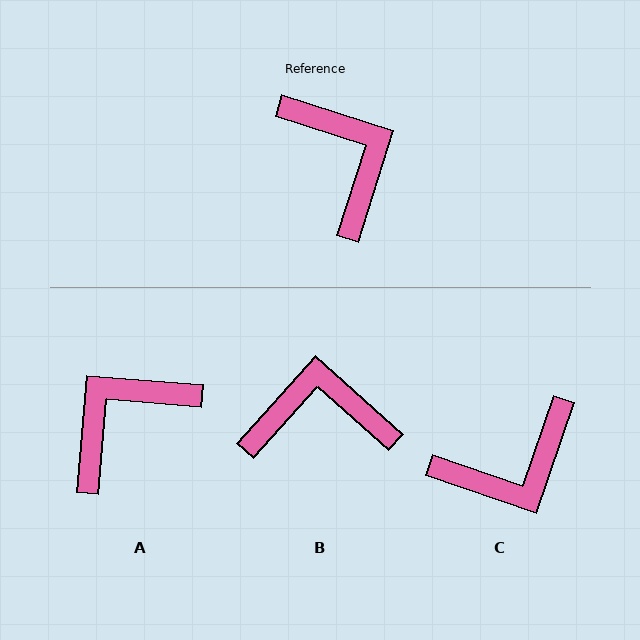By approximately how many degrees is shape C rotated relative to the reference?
Approximately 91 degrees clockwise.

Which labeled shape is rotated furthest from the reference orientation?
A, about 103 degrees away.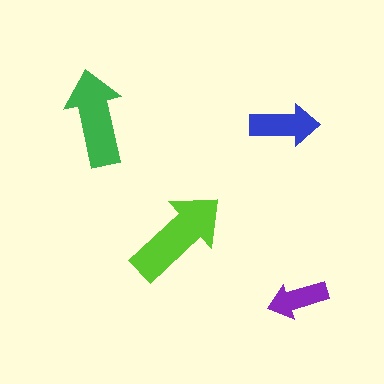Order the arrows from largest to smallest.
the lime one, the green one, the blue one, the purple one.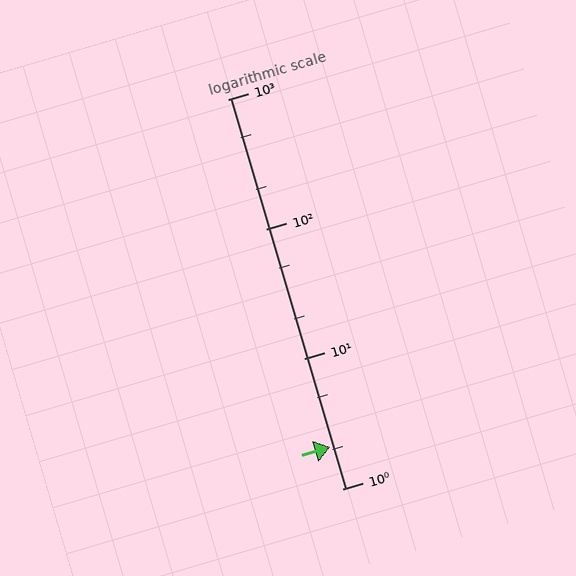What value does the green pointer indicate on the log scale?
The pointer indicates approximately 2.1.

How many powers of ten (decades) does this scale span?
The scale spans 3 decades, from 1 to 1000.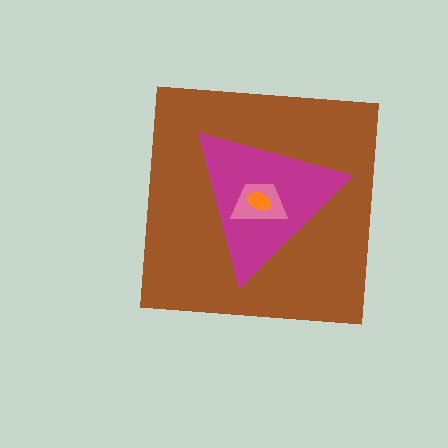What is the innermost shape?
The orange ellipse.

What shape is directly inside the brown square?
The magenta triangle.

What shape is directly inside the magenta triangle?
The pink trapezoid.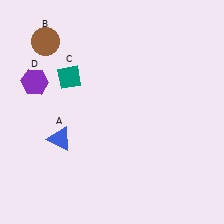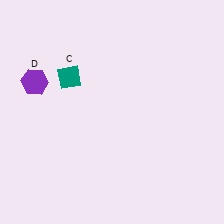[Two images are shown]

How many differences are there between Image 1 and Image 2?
There are 2 differences between the two images.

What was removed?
The brown circle (B), the blue triangle (A) were removed in Image 2.